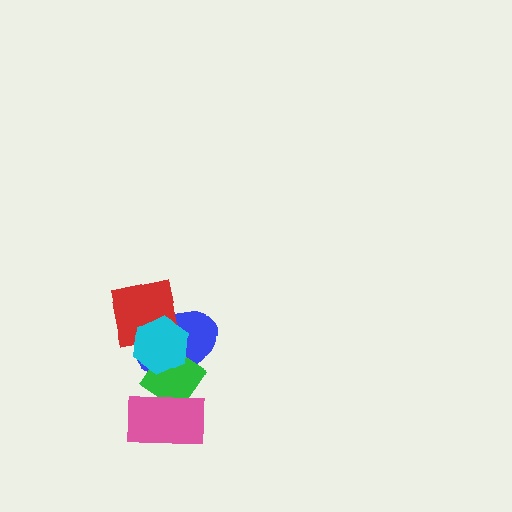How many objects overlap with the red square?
2 objects overlap with the red square.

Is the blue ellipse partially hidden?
Yes, it is partially covered by another shape.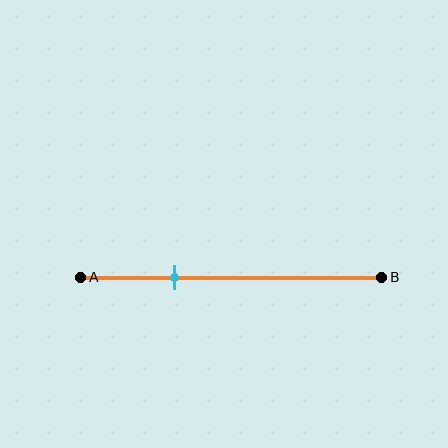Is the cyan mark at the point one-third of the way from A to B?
Yes, the mark is approximately at the one-third point.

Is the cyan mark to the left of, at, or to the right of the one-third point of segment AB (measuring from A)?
The cyan mark is approximately at the one-third point of segment AB.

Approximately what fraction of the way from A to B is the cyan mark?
The cyan mark is approximately 30% of the way from A to B.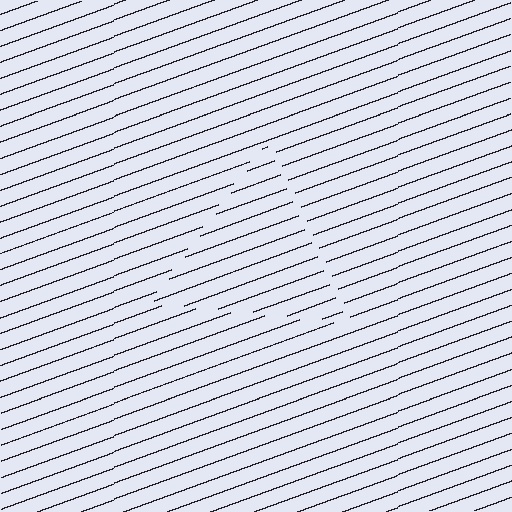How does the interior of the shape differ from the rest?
The interior of the shape contains the same grating, shifted by half a period — the contour is defined by the phase discontinuity where line-ends from the inner and outer gratings abut.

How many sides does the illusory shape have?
3 sides — the line-ends trace a triangle.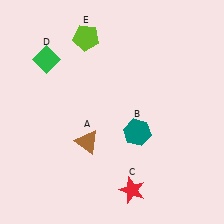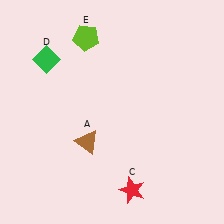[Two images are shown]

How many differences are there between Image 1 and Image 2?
There is 1 difference between the two images.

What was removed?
The teal hexagon (B) was removed in Image 2.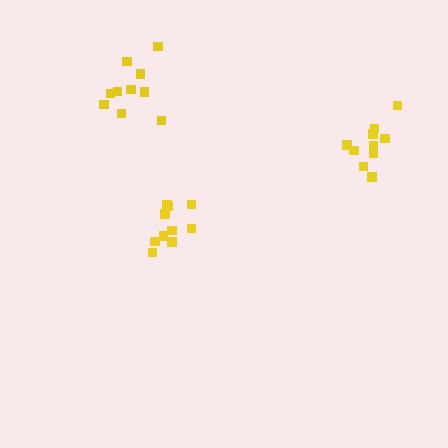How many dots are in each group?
Group 1: 10 dots, Group 2: 10 dots, Group 3: 10 dots (30 total).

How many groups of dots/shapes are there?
There are 3 groups.